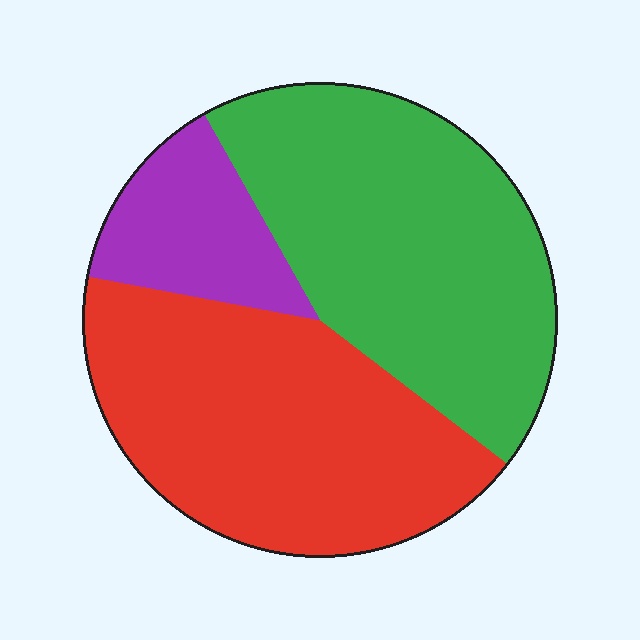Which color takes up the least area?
Purple, at roughly 15%.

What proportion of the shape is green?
Green covers about 45% of the shape.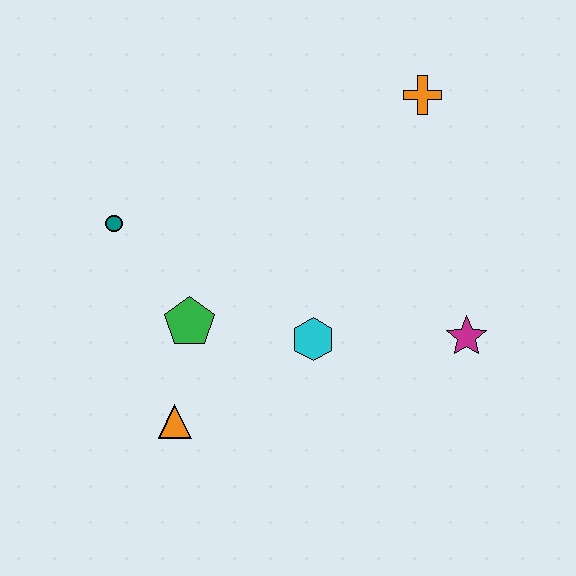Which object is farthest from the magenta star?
The teal circle is farthest from the magenta star.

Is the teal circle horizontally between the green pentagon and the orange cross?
No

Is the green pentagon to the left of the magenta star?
Yes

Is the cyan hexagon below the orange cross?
Yes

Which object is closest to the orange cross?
The magenta star is closest to the orange cross.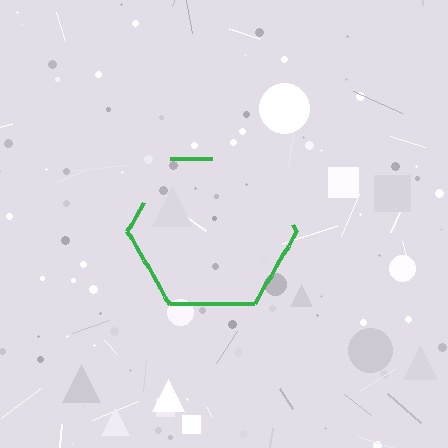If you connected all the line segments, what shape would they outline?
They would outline a hexagon.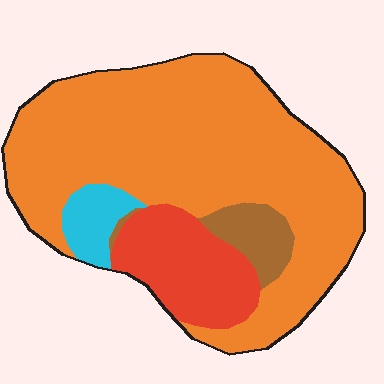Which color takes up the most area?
Orange, at roughly 70%.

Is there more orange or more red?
Orange.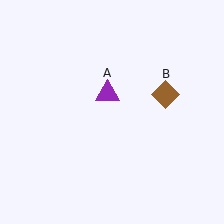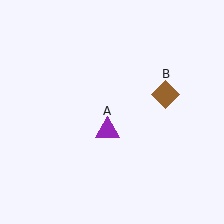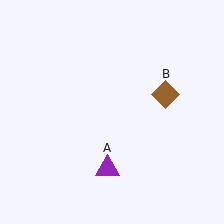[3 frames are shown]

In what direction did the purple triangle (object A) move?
The purple triangle (object A) moved down.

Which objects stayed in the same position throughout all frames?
Brown diamond (object B) remained stationary.